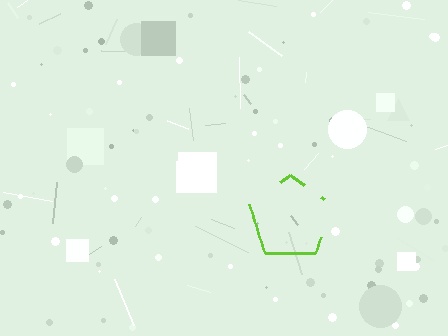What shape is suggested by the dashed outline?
The dashed outline suggests a pentagon.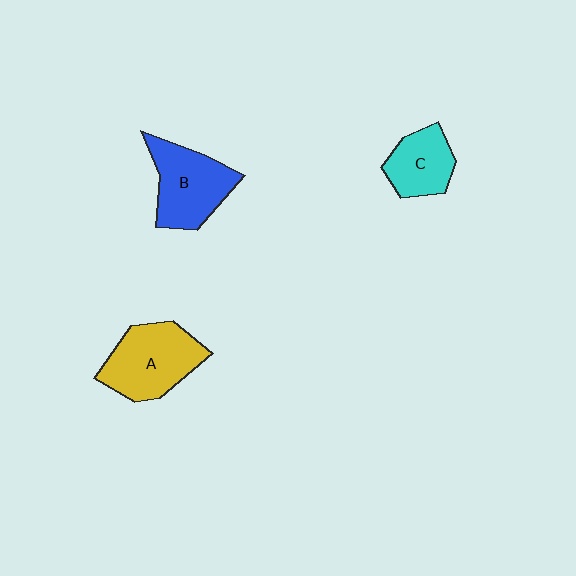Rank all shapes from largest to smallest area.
From largest to smallest: A (yellow), B (blue), C (cyan).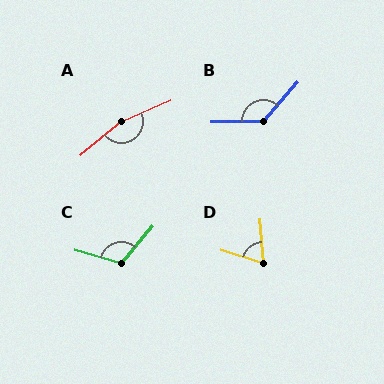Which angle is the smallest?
D, at approximately 68 degrees.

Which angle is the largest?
A, at approximately 164 degrees.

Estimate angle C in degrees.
Approximately 114 degrees.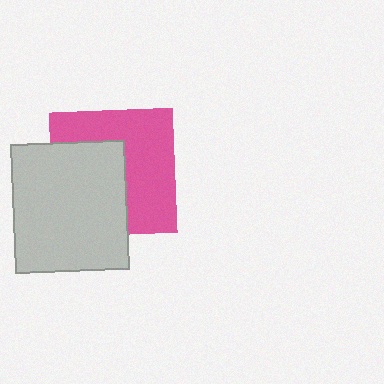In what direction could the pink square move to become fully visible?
The pink square could move right. That would shift it out from behind the light gray rectangle entirely.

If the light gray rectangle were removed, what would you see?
You would see the complete pink square.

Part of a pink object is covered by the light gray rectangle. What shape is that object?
It is a square.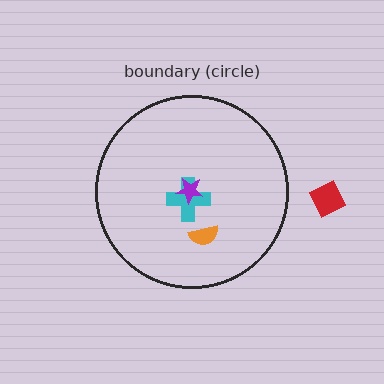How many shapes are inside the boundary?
3 inside, 1 outside.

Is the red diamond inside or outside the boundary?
Outside.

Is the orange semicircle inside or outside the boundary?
Inside.